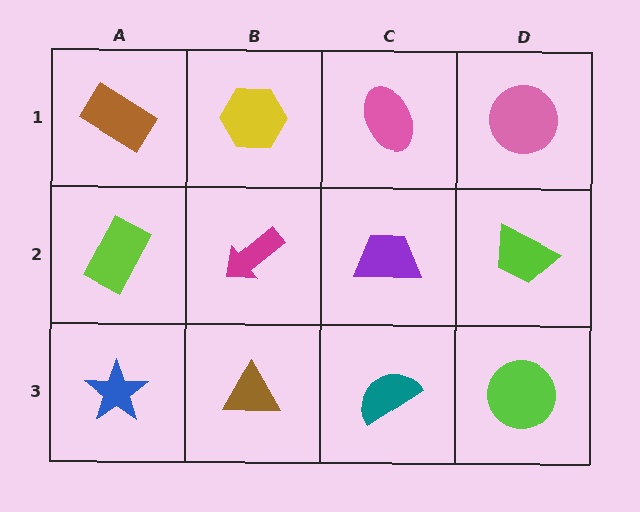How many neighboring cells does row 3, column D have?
2.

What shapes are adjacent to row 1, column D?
A lime trapezoid (row 2, column D), a pink ellipse (row 1, column C).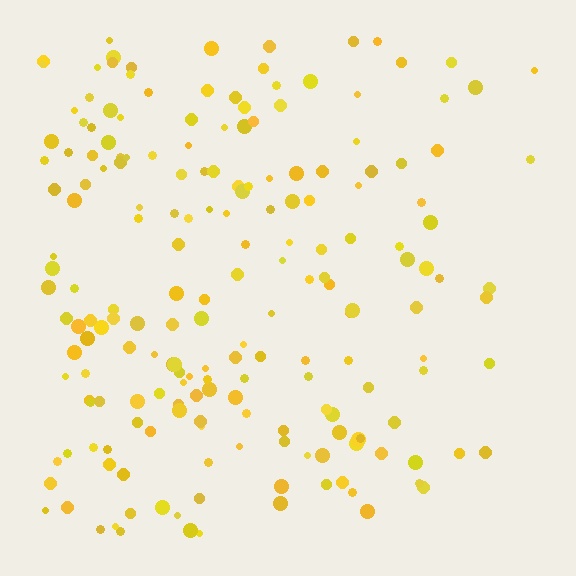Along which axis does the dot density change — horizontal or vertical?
Horizontal.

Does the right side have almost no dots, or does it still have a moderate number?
Still a moderate number, just noticeably fewer than the left.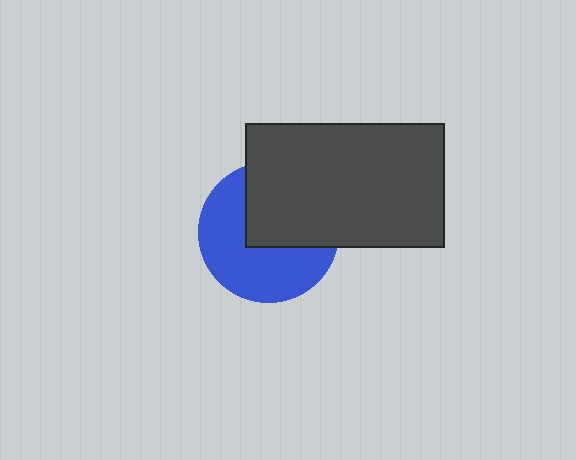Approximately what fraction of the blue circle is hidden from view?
Roughly 44% of the blue circle is hidden behind the dark gray rectangle.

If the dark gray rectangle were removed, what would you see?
You would see the complete blue circle.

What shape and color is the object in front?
The object in front is a dark gray rectangle.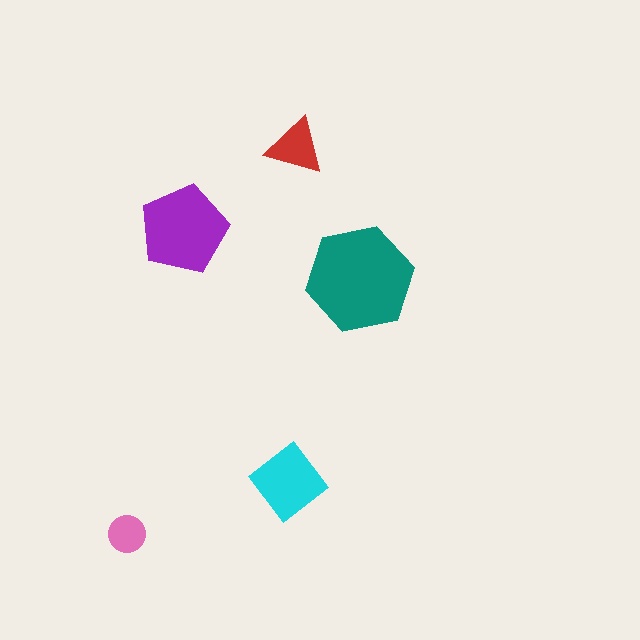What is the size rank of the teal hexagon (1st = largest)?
1st.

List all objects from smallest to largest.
The pink circle, the red triangle, the cyan diamond, the purple pentagon, the teal hexagon.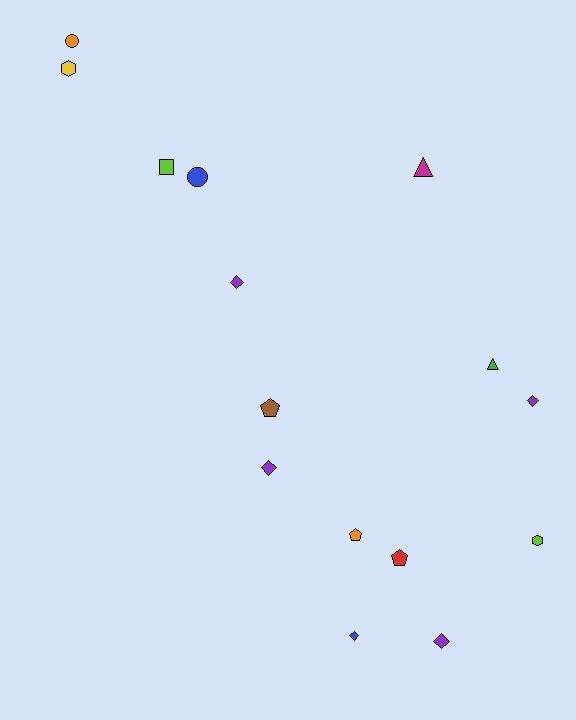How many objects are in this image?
There are 15 objects.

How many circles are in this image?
There are 2 circles.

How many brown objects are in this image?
There is 1 brown object.